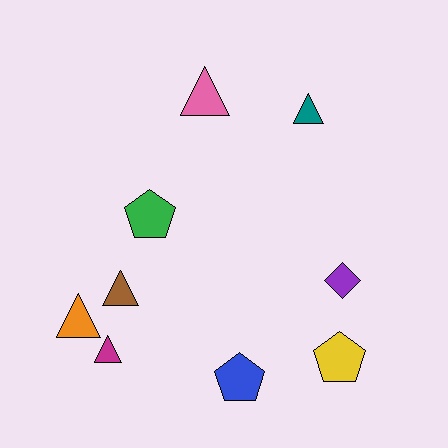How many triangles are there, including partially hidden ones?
There are 5 triangles.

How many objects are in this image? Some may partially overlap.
There are 9 objects.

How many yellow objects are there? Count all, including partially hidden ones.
There is 1 yellow object.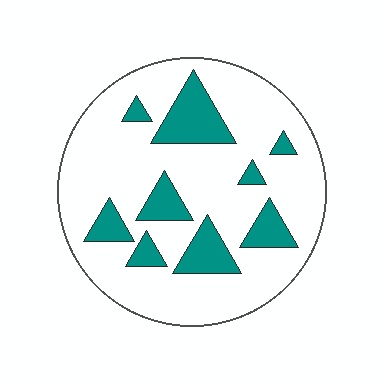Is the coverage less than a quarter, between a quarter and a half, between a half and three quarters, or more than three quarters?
Less than a quarter.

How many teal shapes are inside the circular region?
9.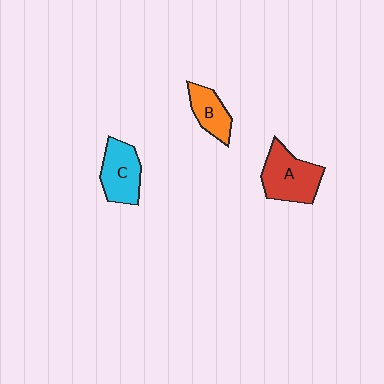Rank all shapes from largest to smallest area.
From largest to smallest: A (red), C (cyan), B (orange).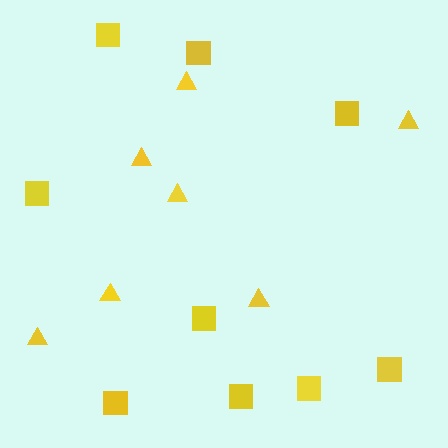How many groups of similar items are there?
There are 2 groups: one group of triangles (7) and one group of squares (9).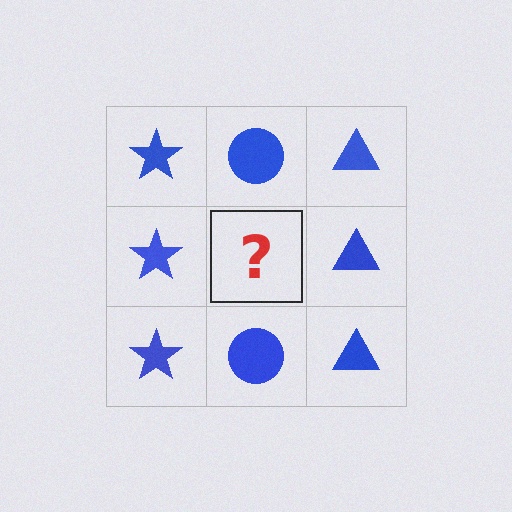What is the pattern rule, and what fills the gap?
The rule is that each column has a consistent shape. The gap should be filled with a blue circle.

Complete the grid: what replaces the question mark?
The question mark should be replaced with a blue circle.